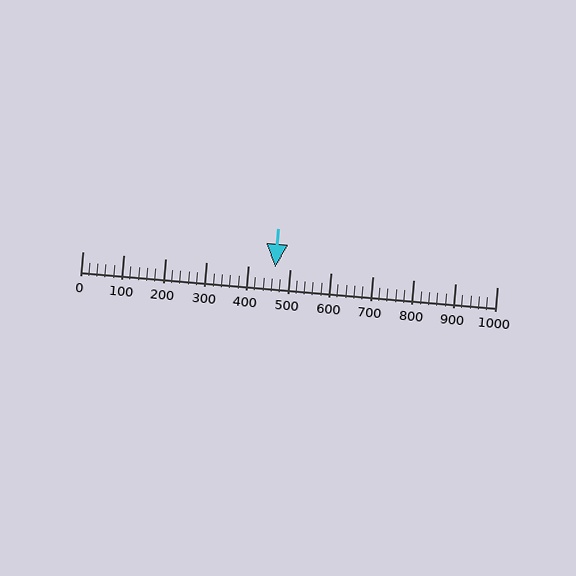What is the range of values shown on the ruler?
The ruler shows values from 0 to 1000.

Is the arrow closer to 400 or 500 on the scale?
The arrow is closer to 500.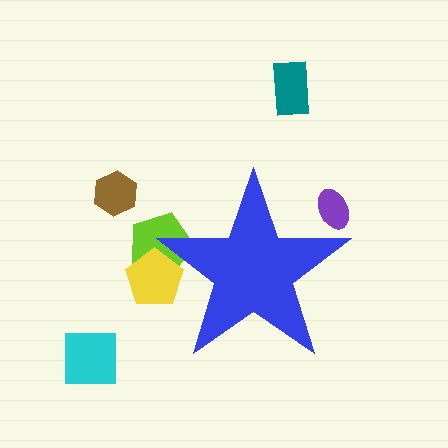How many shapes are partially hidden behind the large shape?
3 shapes are partially hidden.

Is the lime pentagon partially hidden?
Yes, the lime pentagon is partially hidden behind the blue star.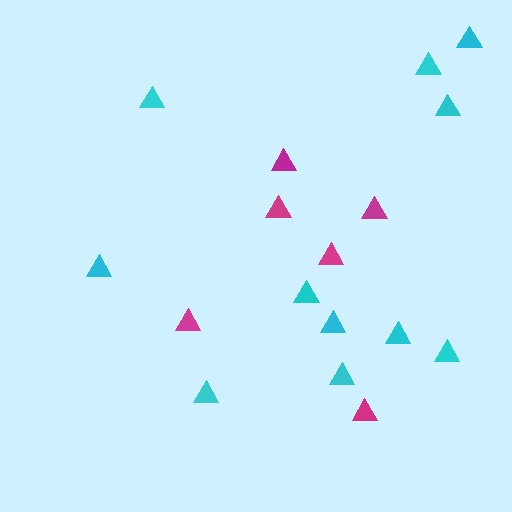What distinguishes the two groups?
There are 2 groups: one group of magenta triangles (6) and one group of cyan triangles (11).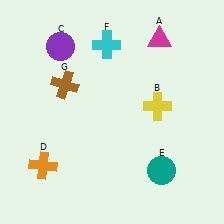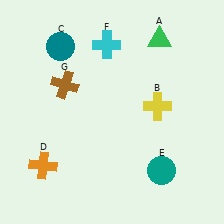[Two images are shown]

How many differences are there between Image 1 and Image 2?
There are 2 differences between the two images.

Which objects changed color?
A changed from magenta to green. C changed from purple to teal.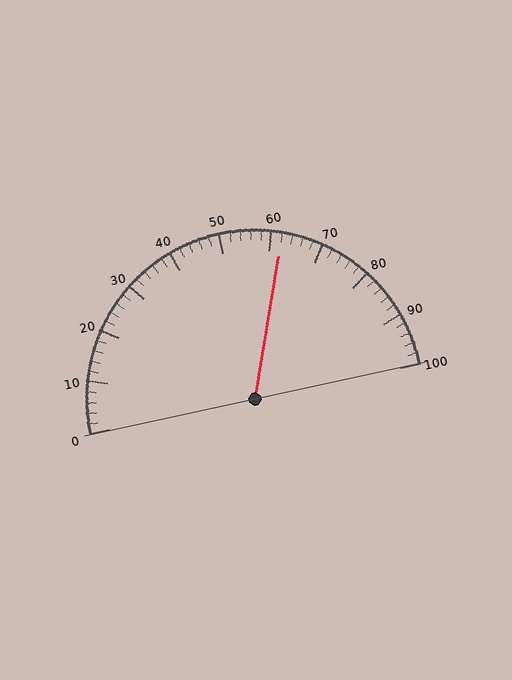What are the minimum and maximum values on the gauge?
The gauge ranges from 0 to 100.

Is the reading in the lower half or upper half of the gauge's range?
The reading is in the upper half of the range (0 to 100).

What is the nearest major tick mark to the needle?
The nearest major tick mark is 60.